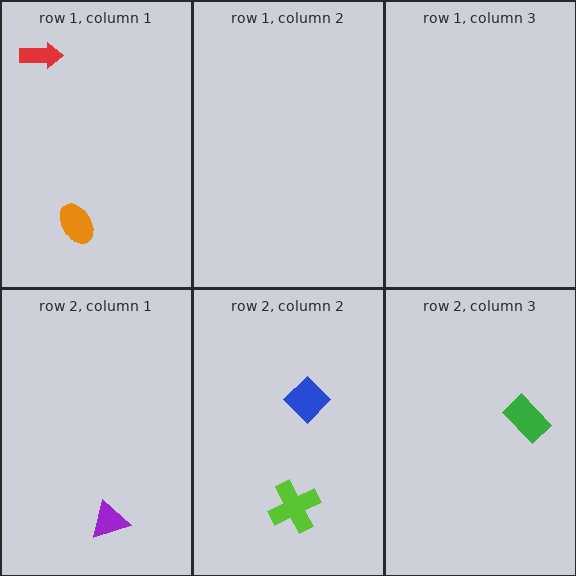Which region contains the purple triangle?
The row 2, column 1 region.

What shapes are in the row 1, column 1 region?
The orange ellipse, the red arrow.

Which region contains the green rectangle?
The row 2, column 3 region.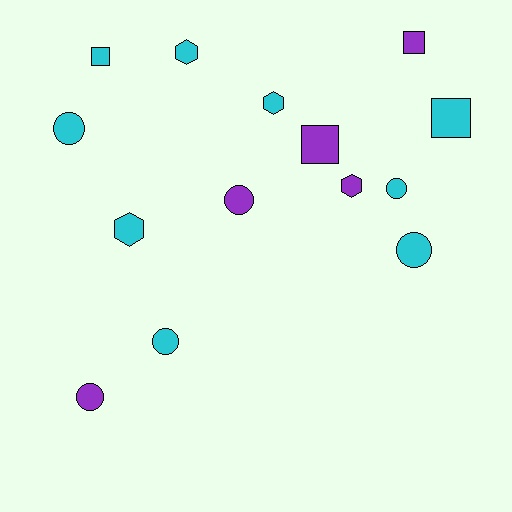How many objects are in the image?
There are 14 objects.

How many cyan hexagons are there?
There are 3 cyan hexagons.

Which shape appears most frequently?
Circle, with 6 objects.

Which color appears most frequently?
Cyan, with 9 objects.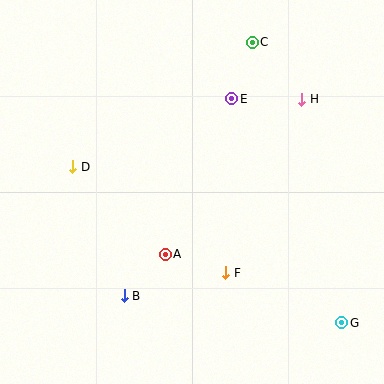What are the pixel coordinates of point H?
Point H is at (302, 99).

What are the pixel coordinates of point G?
Point G is at (342, 323).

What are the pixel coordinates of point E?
Point E is at (232, 99).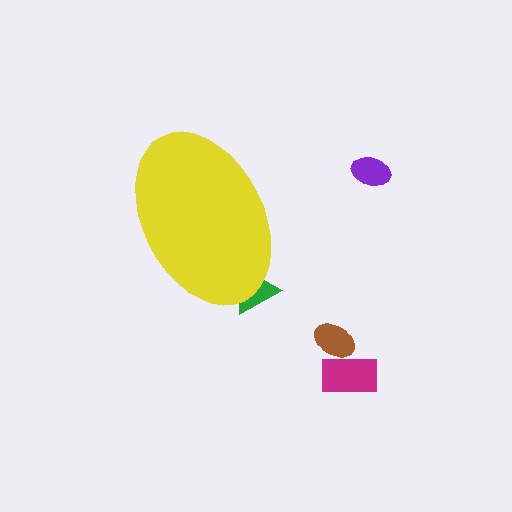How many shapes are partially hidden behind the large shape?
1 shape is partially hidden.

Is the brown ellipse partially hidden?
No, the brown ellipse is fully visible.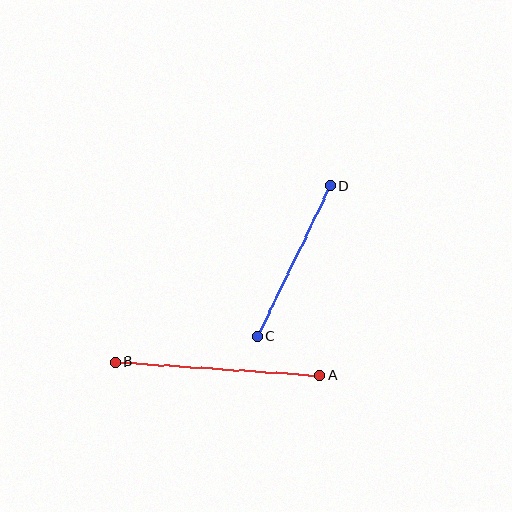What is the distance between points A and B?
The distance is approximately 205 pixels.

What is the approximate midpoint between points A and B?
The midpoint is at approximately (217, 369) pixels.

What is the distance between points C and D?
The distance is approximately 167 pixels.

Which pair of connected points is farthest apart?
Points A and B are farthest apart.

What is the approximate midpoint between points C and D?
The midpoint is at approximately (294, 261) pixels.